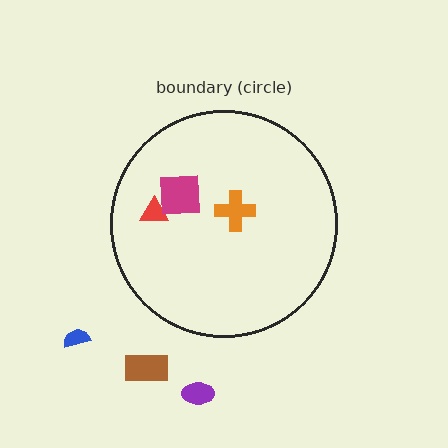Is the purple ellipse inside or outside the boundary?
Outside.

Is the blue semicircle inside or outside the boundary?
Outside.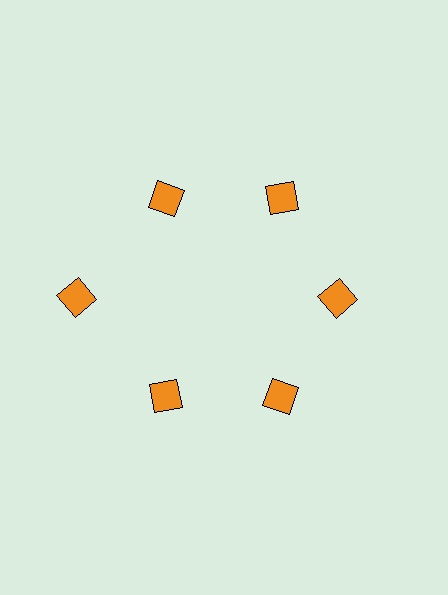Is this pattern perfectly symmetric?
No. The 6 orange diamonds are arranged in a ring, but one element near the 9 o'clock position is pushed outward from the center, breaking the 6-fold rotational symmetry.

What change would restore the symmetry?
The symmetry would be restored by moving it inward, back onto the ring so that all 6 diamonds sit at equal angles and equal distance from the center.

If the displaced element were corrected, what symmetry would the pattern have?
It would have 6-fold rotational symmetry — the pattern would map onto itself every 60 degrees.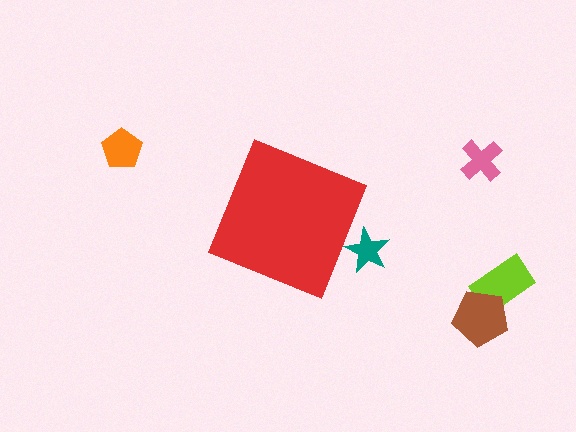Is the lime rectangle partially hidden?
No, the lime rectangle is fully visible.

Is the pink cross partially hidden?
No, the pink cross is fully visible.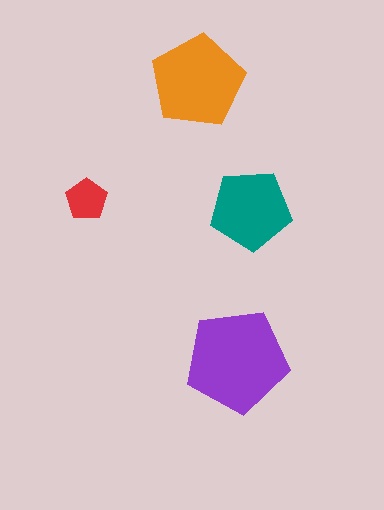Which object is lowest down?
The purple pentagon is bottommost.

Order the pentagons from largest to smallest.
the purple one, the orange one, the teal one, the red one.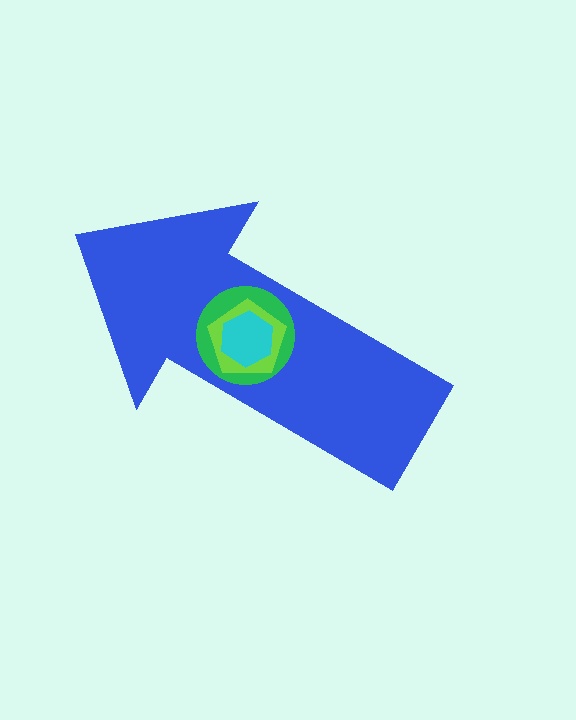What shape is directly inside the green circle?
The lime pentagon.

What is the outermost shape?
The blue arrow.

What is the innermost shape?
The cyan hexagon.